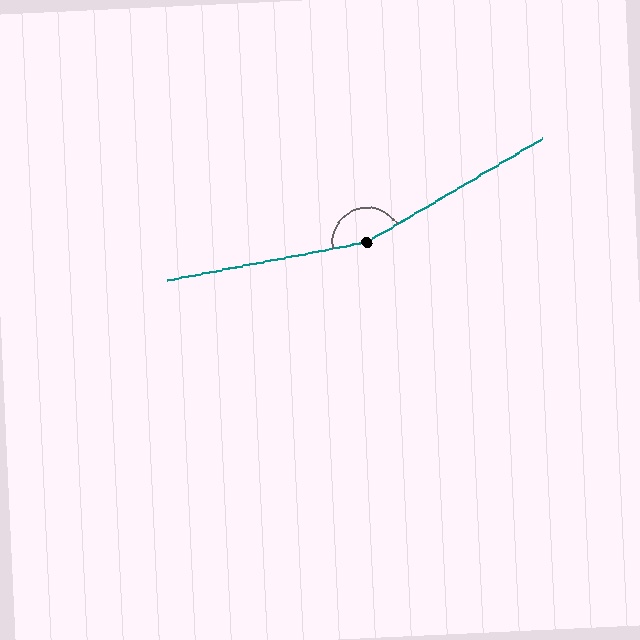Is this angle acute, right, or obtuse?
It is obtuse.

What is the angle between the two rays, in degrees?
Approximately 160 degrees.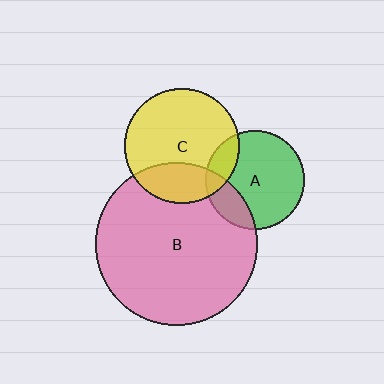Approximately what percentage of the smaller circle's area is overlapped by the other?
Approximately 20%.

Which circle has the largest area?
Circle B (pink).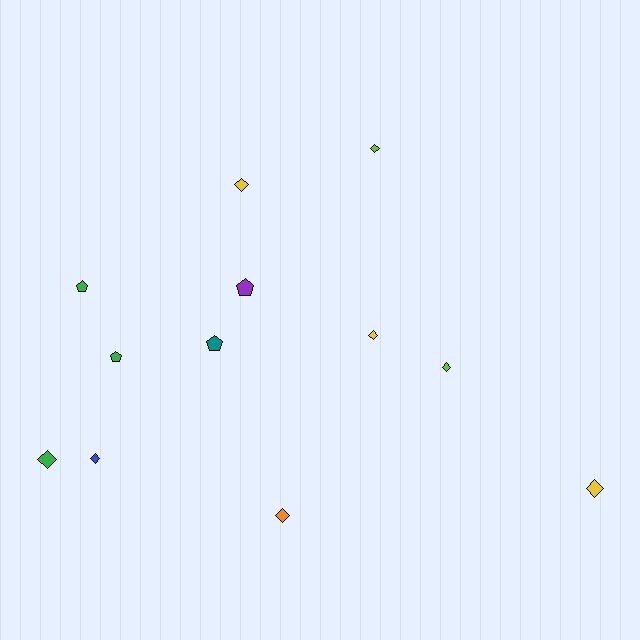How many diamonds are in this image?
There are 8 diamonds.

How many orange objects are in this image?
There is 1 orange object.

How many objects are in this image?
There are 12 objects.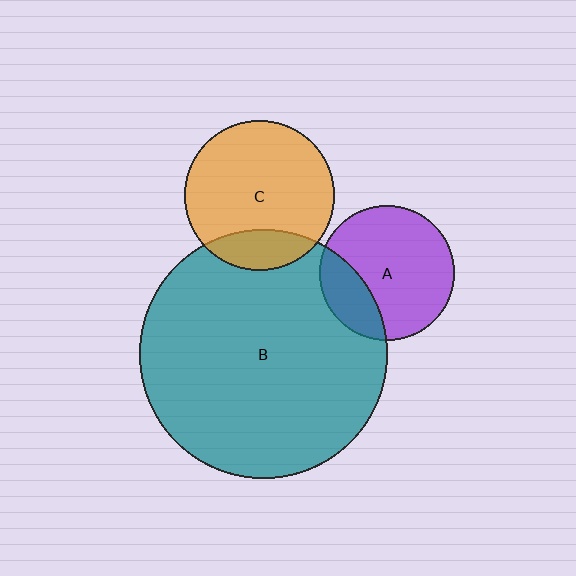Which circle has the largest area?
Circle B (teal).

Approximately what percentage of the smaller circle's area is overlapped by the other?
Approximately 25%.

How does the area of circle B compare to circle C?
Approximately 2.8 times.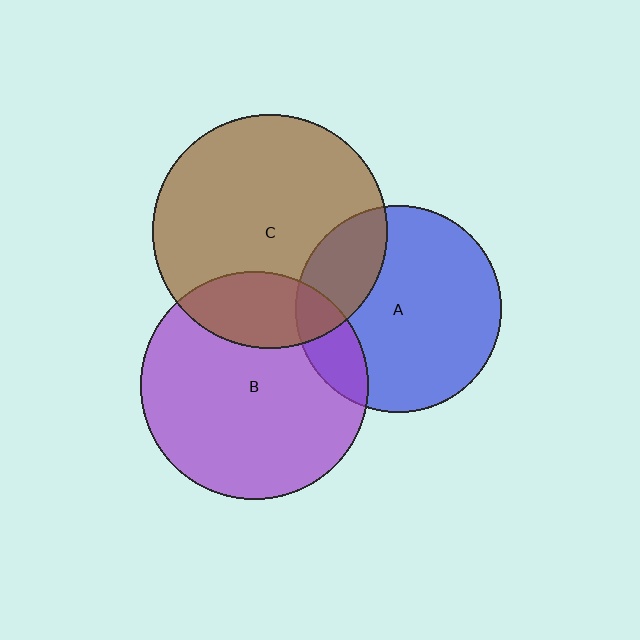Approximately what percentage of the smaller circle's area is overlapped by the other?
Approximately 25%.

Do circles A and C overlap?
Yes.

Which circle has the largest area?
Circle C (brown).